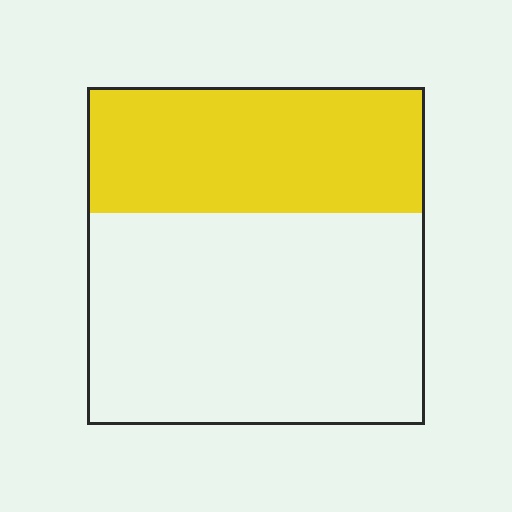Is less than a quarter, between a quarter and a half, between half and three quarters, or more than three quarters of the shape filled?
Between a quarter and a half.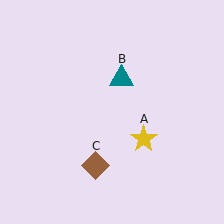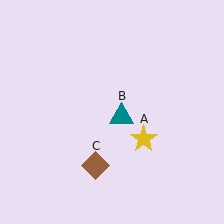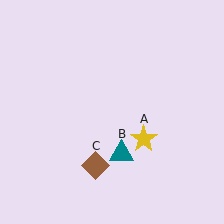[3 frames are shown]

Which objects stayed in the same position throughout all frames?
Yellow star (object A) and brown diamond (object C) remained stationary.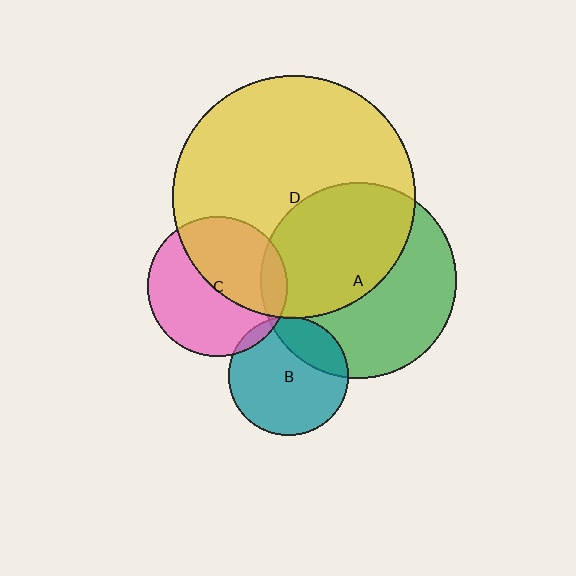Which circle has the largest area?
Circle D (yellow).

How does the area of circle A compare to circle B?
Approximately 2.7 times.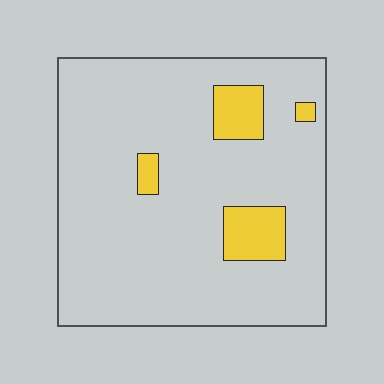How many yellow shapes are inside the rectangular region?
4.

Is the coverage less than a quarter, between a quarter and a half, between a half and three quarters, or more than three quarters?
Less than a quarter.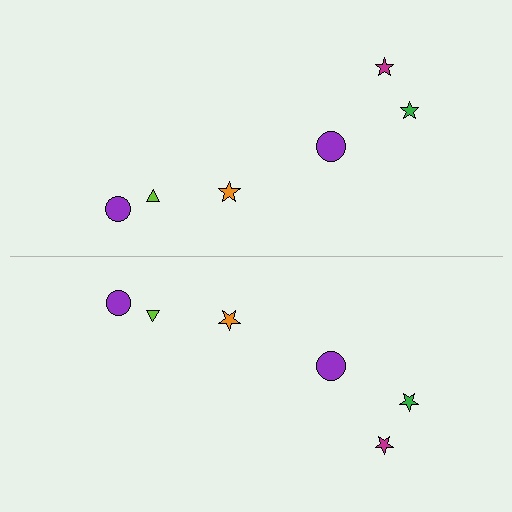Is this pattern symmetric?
Yes, this pattern has bilateral (reflection) symmetry.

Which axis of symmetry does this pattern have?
The pattern has a horizontal axis of symmetry running through the center of the image.